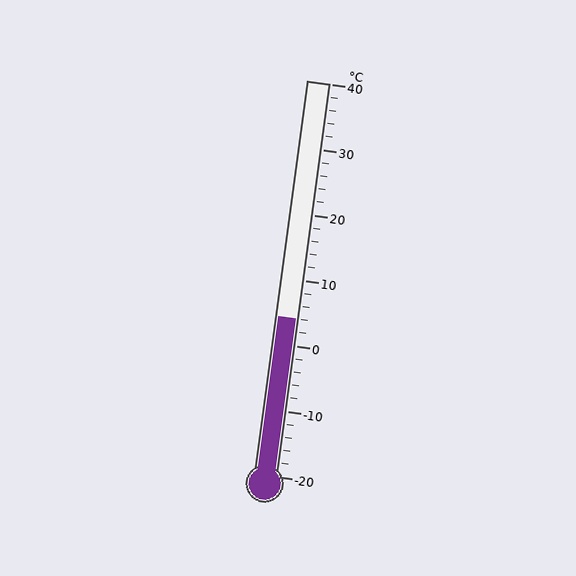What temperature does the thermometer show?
The thermometer shows approximately 4°C.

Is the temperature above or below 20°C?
The temperature is below 20°C.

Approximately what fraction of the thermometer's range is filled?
The thermometer is filled to approximately 40% of its range.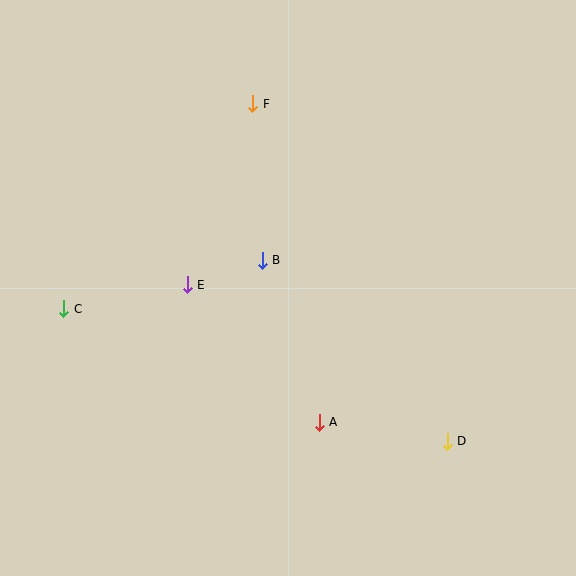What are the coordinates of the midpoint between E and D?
The midpoint between E and D is at (317, 363).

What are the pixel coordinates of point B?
Point B is at (262, 260).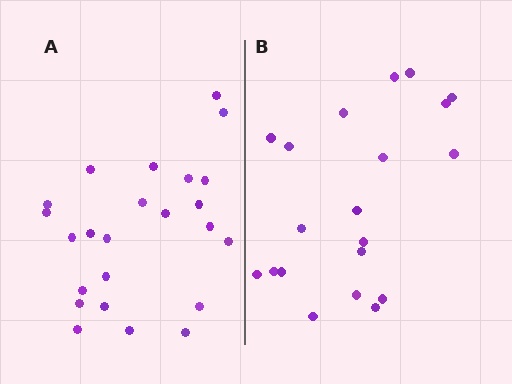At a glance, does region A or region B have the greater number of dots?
Region A (the left region) has more dots.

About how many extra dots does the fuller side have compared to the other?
Region A has about 4 more dots than region B.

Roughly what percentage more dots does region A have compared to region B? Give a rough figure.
About 20% more.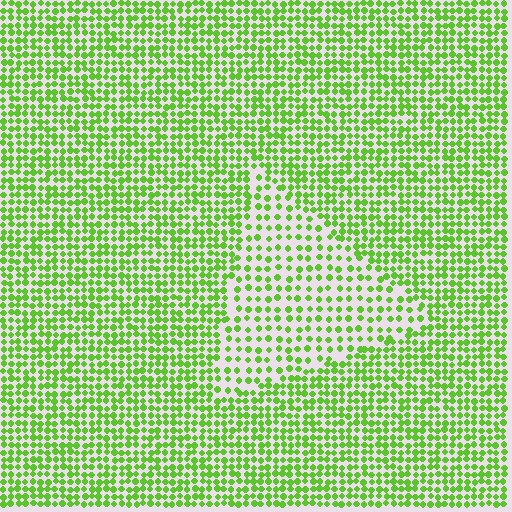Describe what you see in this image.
The image contains small lime elements arranged at two different densities. A triangle-shaped region is visible where the elements are less densely packed than the surrounding area.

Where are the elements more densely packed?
The elements are more densely packed outside the triangle boundary.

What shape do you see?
I see a triangle.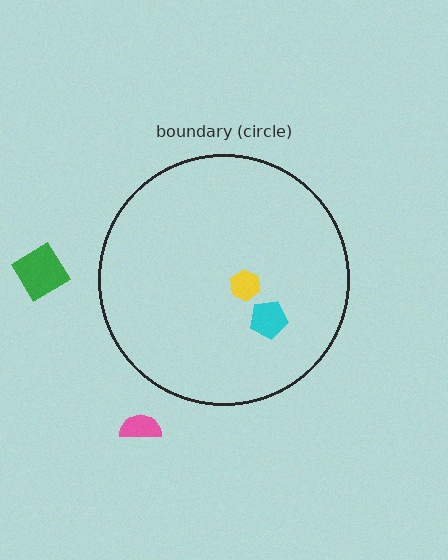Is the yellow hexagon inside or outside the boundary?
Inside.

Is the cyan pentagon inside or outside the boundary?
Inside.